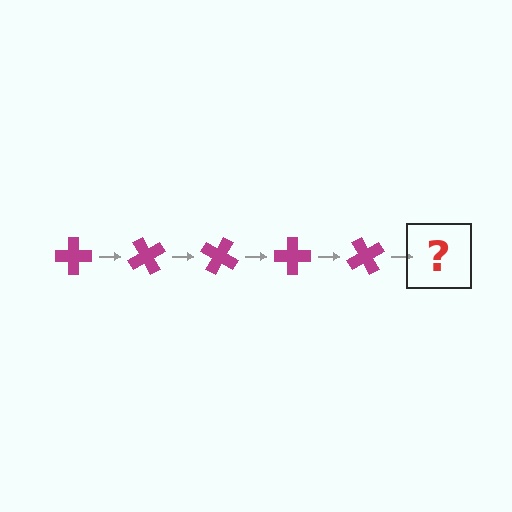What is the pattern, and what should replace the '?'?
The pattern is that the cross rotates 60 degrees each step. The '?' should be a magenta cross rotated 300 degrees.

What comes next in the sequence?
The next element should be a magenta cross rotated 300 degrees.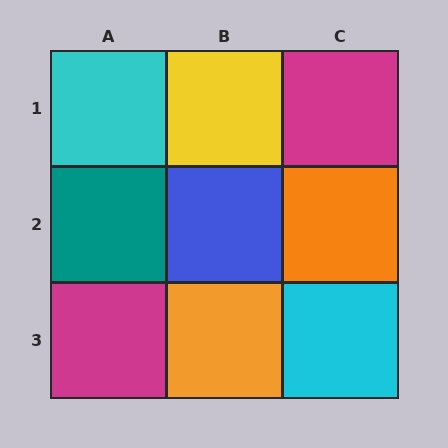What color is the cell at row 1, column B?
Yellow.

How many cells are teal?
1 cell is teal.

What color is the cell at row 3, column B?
Orange.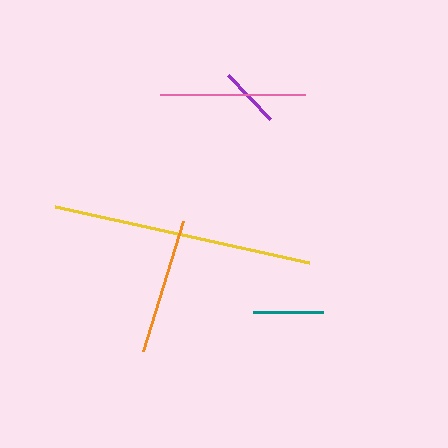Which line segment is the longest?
The yellow line is the longest at approximately 259 pixels.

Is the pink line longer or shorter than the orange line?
The pink line is longer than the orange line.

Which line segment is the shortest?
The purple line is the shortest at approximately 60 pixels.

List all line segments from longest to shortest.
From longest to shortest: yellow, pink, orange, teal, purple.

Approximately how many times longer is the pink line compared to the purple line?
The pink line is approximately 2.4 times the length of the purple line.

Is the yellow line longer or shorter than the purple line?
The yellow line is longer than the purple line.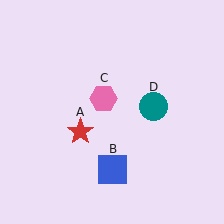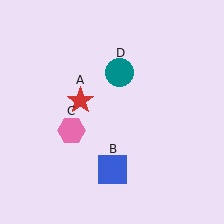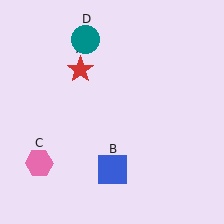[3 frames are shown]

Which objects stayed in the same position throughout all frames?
Blue square (object B) remained stationary.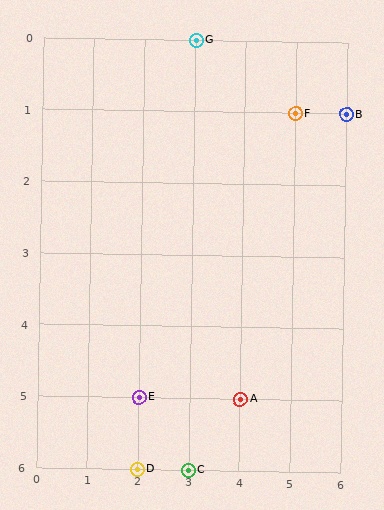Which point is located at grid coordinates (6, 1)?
Point B is at (6, 1).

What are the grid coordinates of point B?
Point B is at grid coordinates (6, 1).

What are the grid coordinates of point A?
Point A is at grid coordinates (4, 5).